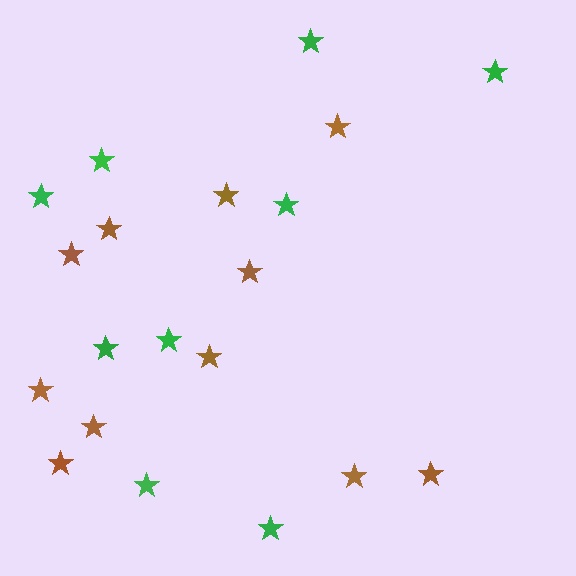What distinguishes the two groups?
There are 2 groups: one group of brown stars (11) and one group of green stars (9).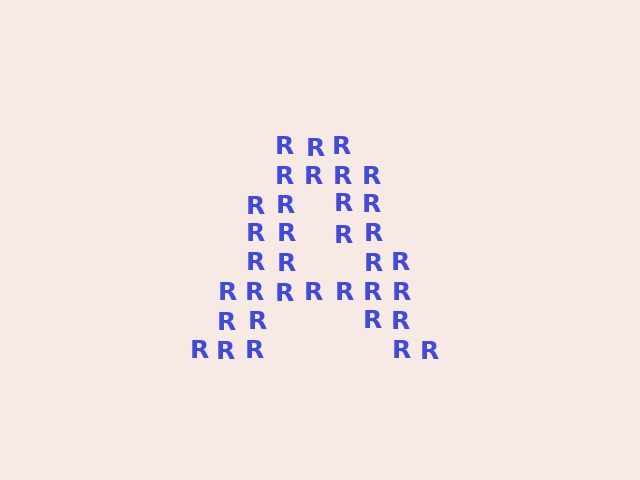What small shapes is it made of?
It is made of small letter R's.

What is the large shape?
The large shape is the letter A.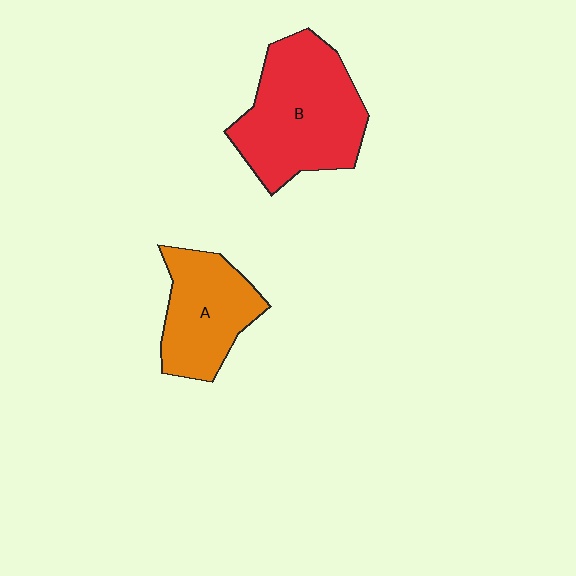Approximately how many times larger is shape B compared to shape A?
Approximately 1.5 times.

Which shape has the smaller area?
Shape A (orange).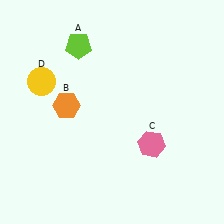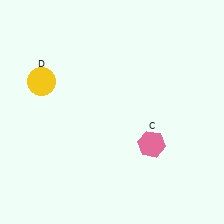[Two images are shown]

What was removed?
The lime pentagon (A), the orange hexagon (B) were removed in Image 2.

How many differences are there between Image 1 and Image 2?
There are 2 differences between the two images.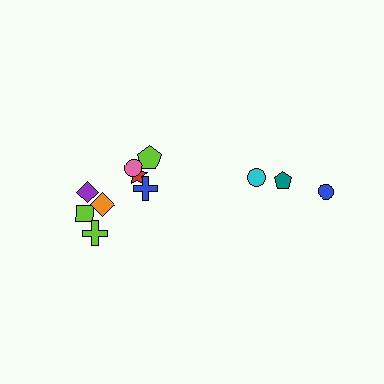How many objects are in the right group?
There are 3 objects.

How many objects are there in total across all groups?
There are 11 objects.